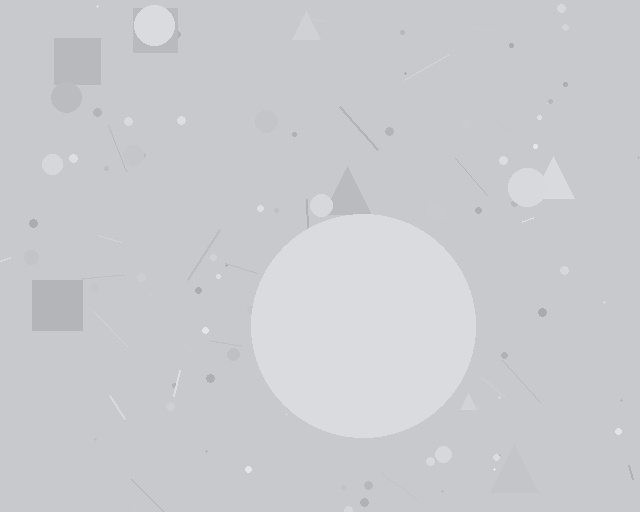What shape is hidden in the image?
A circle is hidden in the image.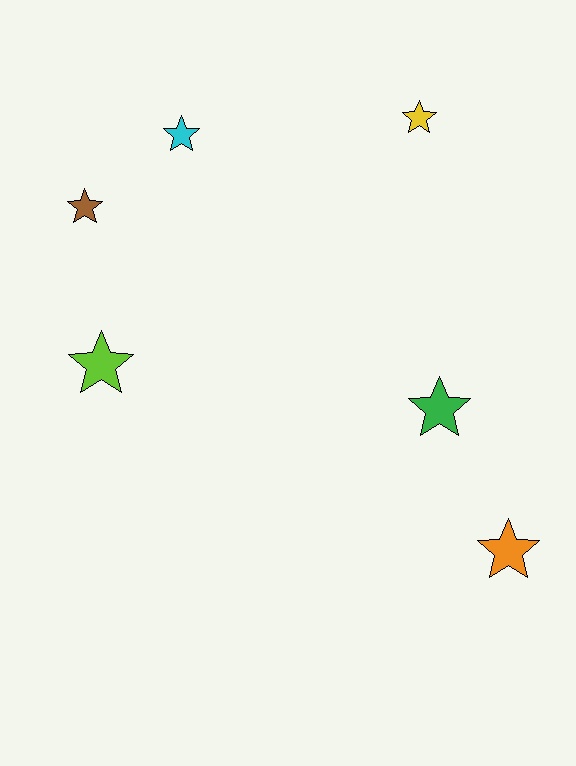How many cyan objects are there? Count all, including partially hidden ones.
There is 1 cyan object.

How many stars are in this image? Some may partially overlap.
There are 6 stars.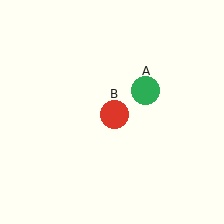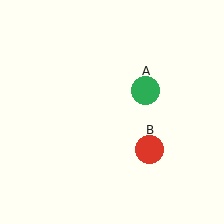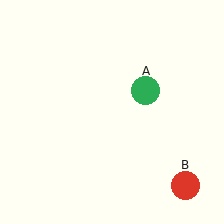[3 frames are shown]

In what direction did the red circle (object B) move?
The red circle (object B) moved down and to the right.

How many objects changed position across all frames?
1 object changed position: red circle (object B).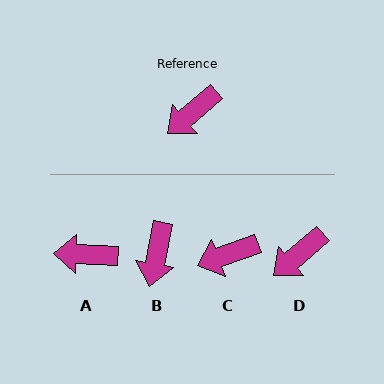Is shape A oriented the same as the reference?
No, it is off by about 43 degrees.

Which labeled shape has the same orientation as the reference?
D.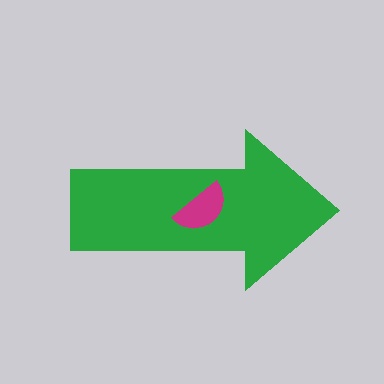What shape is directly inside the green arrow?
The magenta semicircle.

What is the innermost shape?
The magenta semicircle.